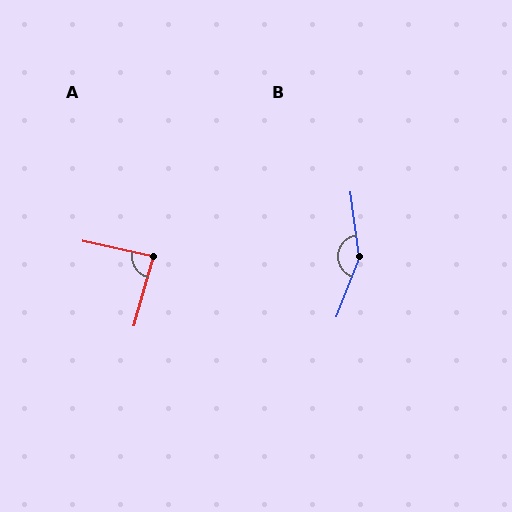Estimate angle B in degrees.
Approximately 151 degrees.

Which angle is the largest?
B, at approximately 151 degrees.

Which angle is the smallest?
A, at approximately 87 degrees.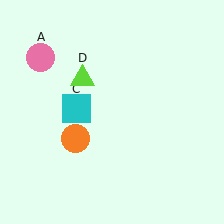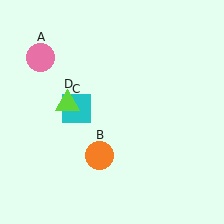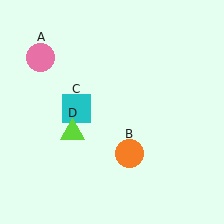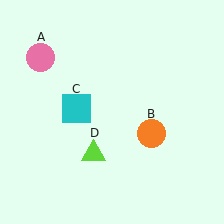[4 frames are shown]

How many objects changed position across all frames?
2 objects changed position: orange circle (object B), lime triangle (object D).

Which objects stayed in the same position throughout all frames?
Pink circle (object A) and cyan square (object C) remained stationary.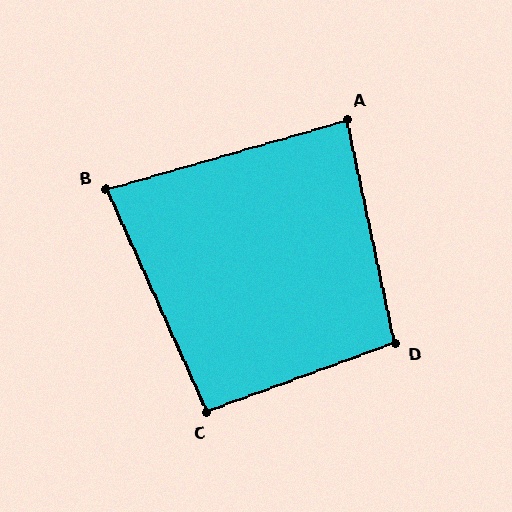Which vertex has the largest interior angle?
D, at approximately 98 degrees.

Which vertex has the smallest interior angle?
B, at approximately 82 degrees.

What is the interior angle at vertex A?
Approximately 86 degrees (approximately right).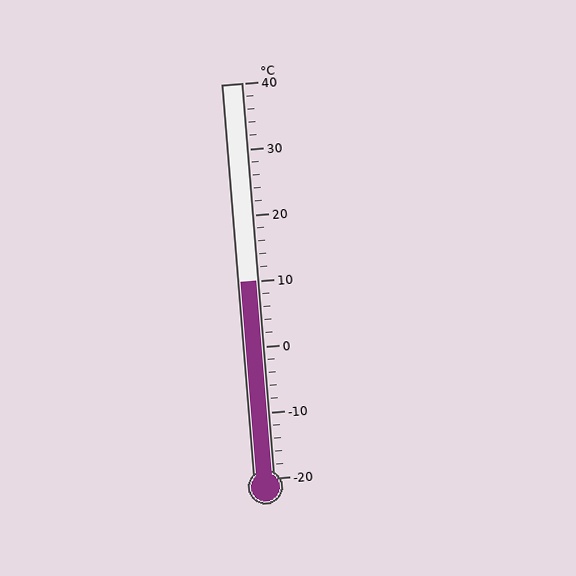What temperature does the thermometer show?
The thermometer shows approximately 10°C.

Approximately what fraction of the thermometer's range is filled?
The thermometer is filled to approximately 50% of its range.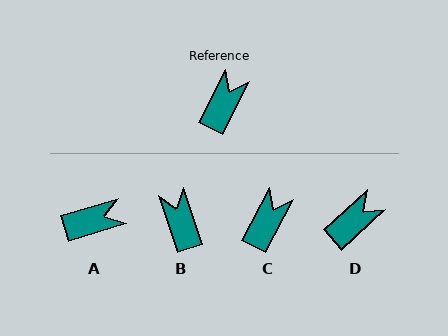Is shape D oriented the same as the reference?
No, it is off by about 21 degrees.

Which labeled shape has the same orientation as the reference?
C.